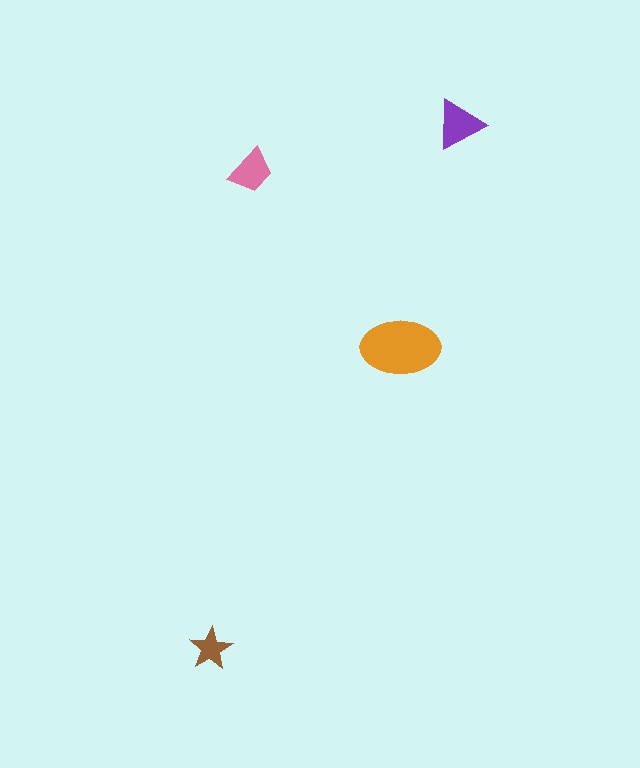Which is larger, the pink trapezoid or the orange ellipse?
The orange ellipse.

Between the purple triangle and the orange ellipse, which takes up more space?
The orange ellipse.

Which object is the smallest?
The brown star.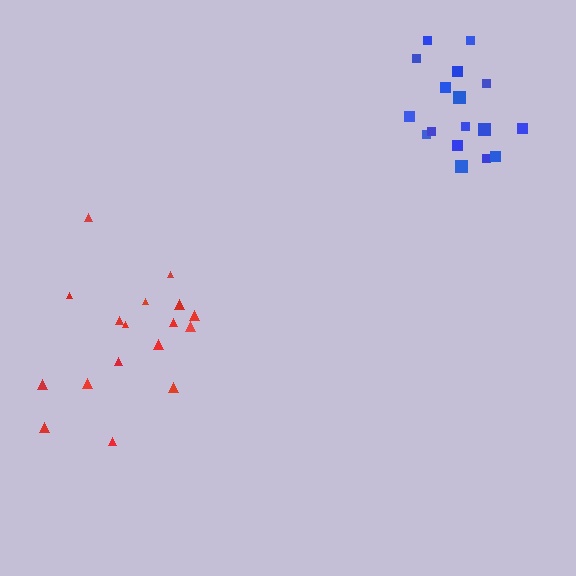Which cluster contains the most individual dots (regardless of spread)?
Red (17).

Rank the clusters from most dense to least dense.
blue, red.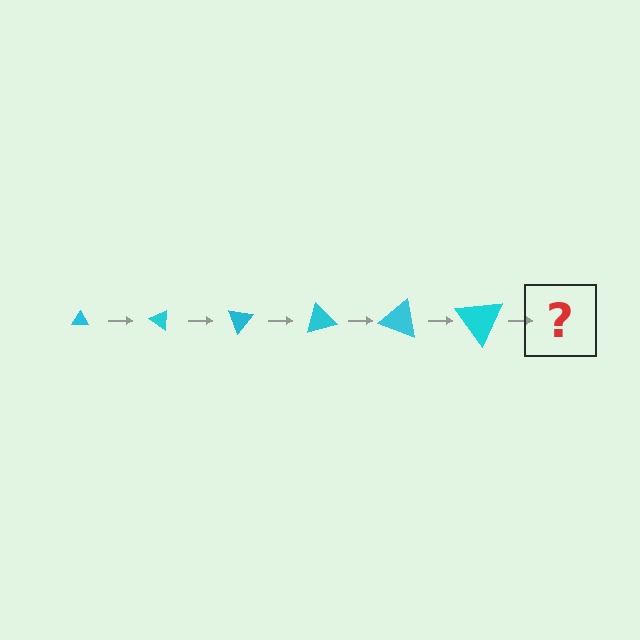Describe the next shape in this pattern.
It should be a triangle, larger than the previous one and rotated 210 degrees from the start.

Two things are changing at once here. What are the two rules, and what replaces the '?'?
The two rules are that the triangle grows larger each step and it rotates 35 degrees each step. The '?' should be a triangle, larger than the previous one and rotated 210 degrees from the start.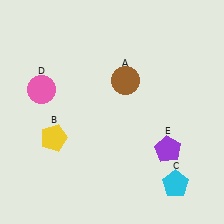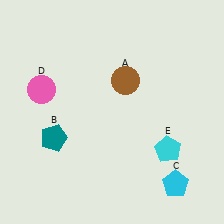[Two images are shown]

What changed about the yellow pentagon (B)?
In Image 1, B is yellow. In Image 2, it changed to teal.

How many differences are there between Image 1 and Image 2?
There are 2 differences between the two images.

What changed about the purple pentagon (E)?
In Image 1, E is purple. In Image 2, it changed to cyan.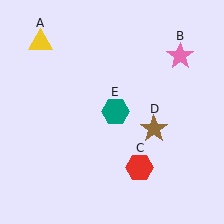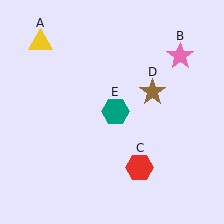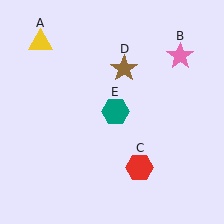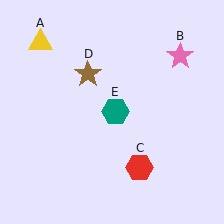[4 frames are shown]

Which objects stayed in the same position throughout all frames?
Yellow triangle (object A) and pink star (object B) and red hexagon (object C) and teal hexagon (object E) remained stationary.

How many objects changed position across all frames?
1 object changed position: brown star (object D).